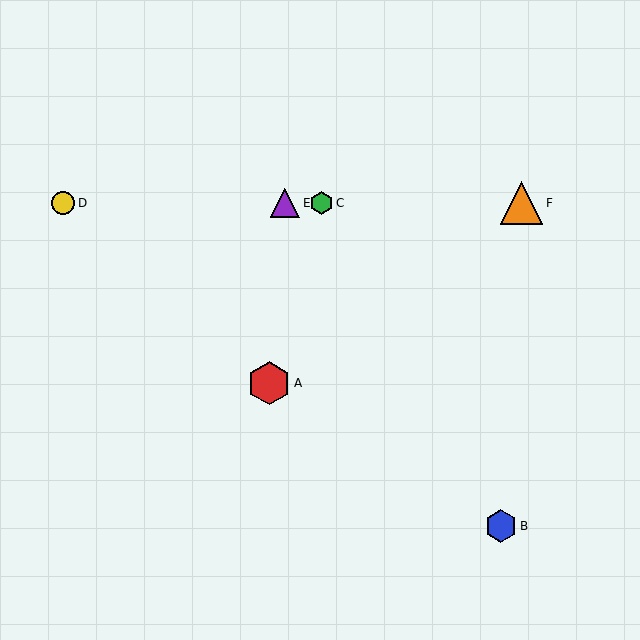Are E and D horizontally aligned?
Yes, both are at y≈203.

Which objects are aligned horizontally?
Objects C, D, E, F are aligned horizontally.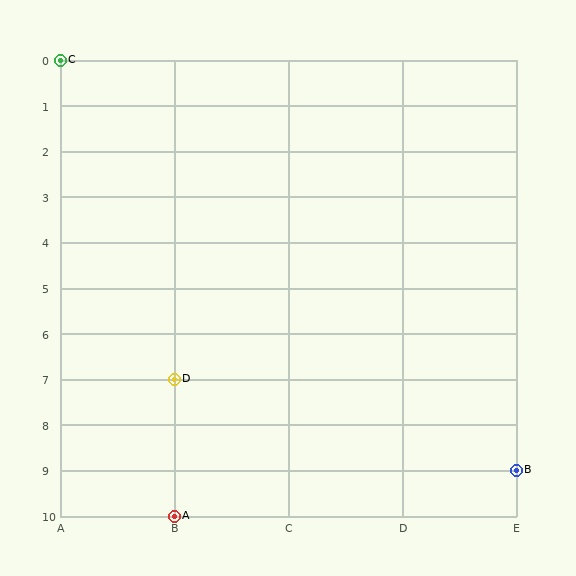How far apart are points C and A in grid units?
Points C and A are 1 column and 10 rows apart (about 10.0 grid units diagonally).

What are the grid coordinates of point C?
Point C is at grid coordinates (A, 0).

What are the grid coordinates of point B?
Point B is at grid coordinates (E, 9).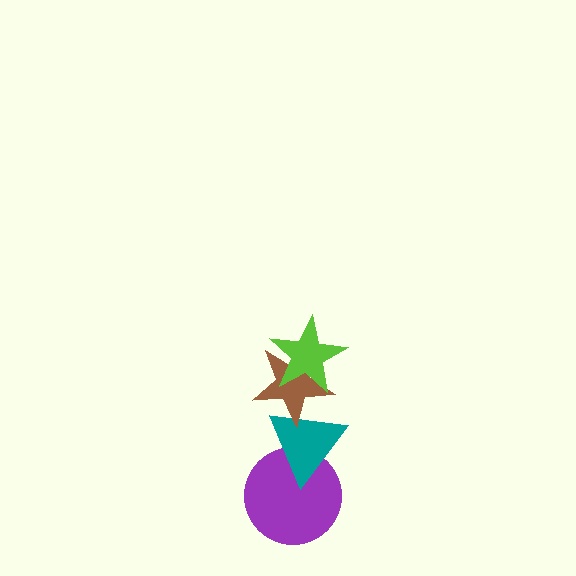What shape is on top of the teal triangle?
The brown star is on top of the teal triangle.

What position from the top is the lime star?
The lime star is 1st from the top.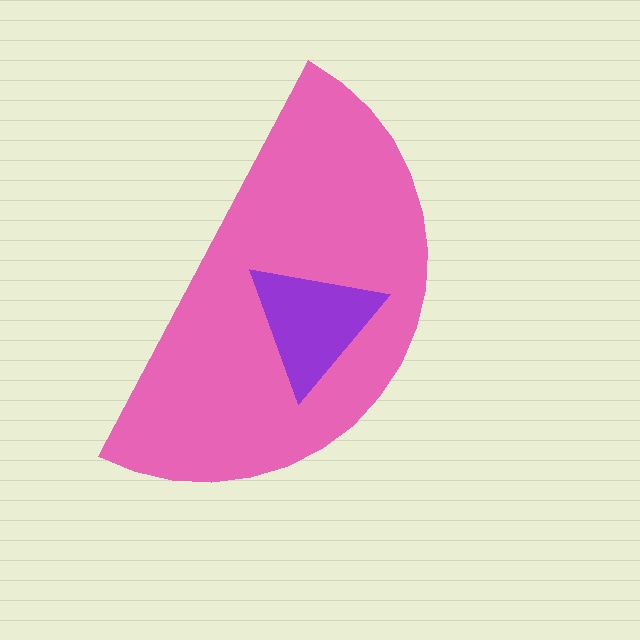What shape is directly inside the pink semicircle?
The purple triangle.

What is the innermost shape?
The purple triangle.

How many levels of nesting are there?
2.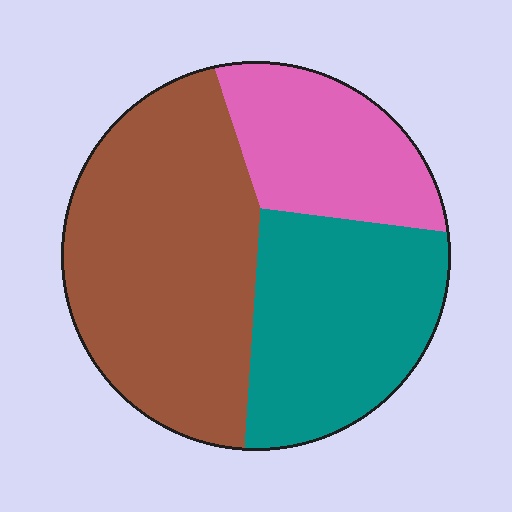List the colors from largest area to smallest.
From largest to smallest: brown, teal, pink.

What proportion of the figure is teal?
Teal covers 32% of the figure.